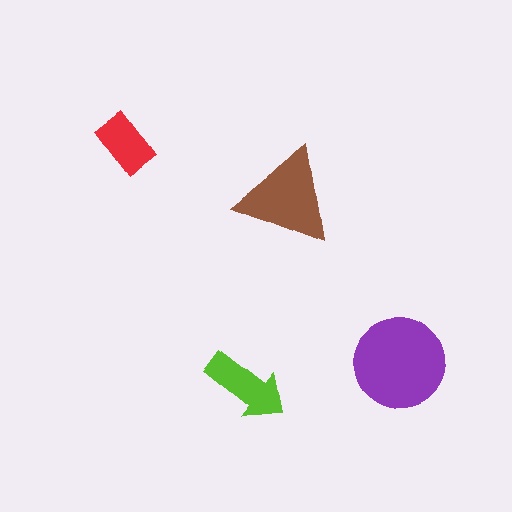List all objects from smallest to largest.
The red rectangle, the lime arrow, the brown triangle, the purple circle.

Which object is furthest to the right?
The purple circle is rightmost.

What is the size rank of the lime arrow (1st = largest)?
3rd.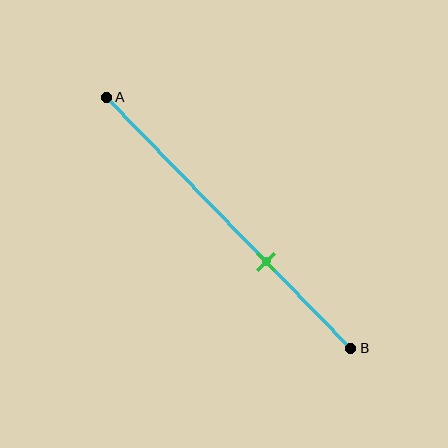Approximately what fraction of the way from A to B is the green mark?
The green mark is approximately 65% of the way from A to B.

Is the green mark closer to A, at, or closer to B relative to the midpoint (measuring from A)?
The green mark is closer to point B than the midpoint of segment AB.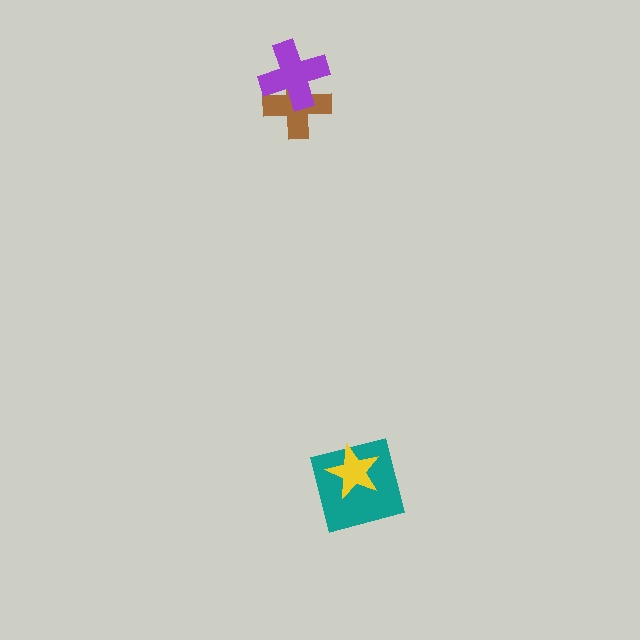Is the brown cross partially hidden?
Yes, it is partially covered by another shape.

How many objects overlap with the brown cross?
1 object overlaps with the brown cross.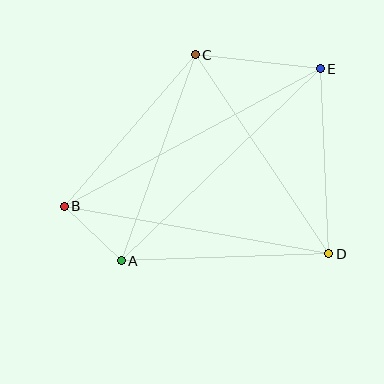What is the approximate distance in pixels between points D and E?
The distance between D and E is approximately 185 pixels.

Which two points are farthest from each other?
Points B and E are farthest from each other.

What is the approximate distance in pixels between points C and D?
The distance between C and D is approximately 240 pixels.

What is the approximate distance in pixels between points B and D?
The distance between B and D is approximately 269 pixels.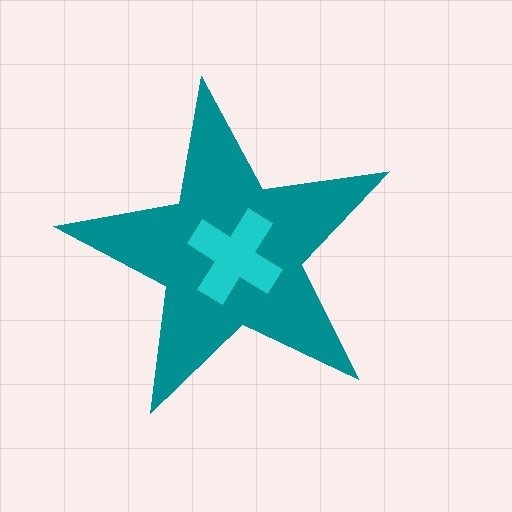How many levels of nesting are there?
2.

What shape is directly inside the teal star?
The cyan cross.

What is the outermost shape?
The teal star.